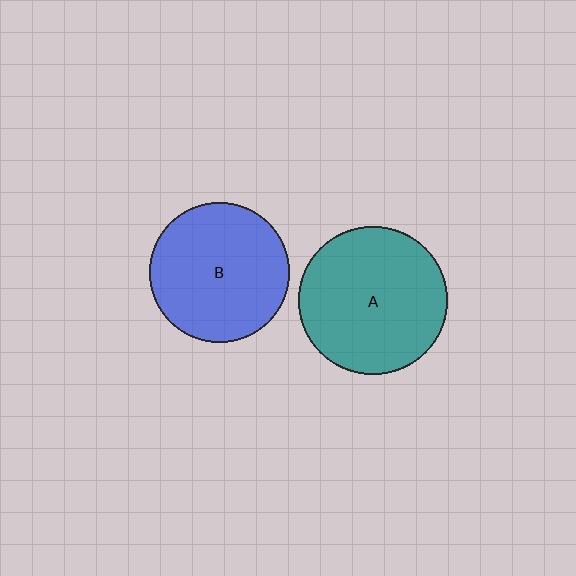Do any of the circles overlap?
No, none of the circles overlap.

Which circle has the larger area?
Circle A (teal).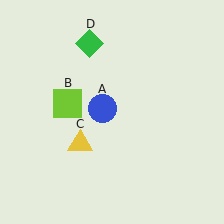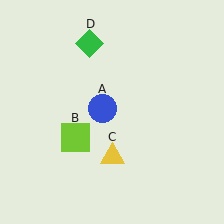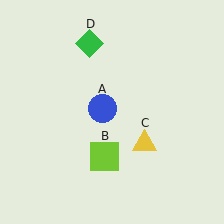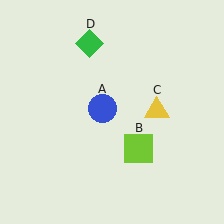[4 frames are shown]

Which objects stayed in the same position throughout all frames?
Blue circle (object A) and green diamond (object D) remained stationary.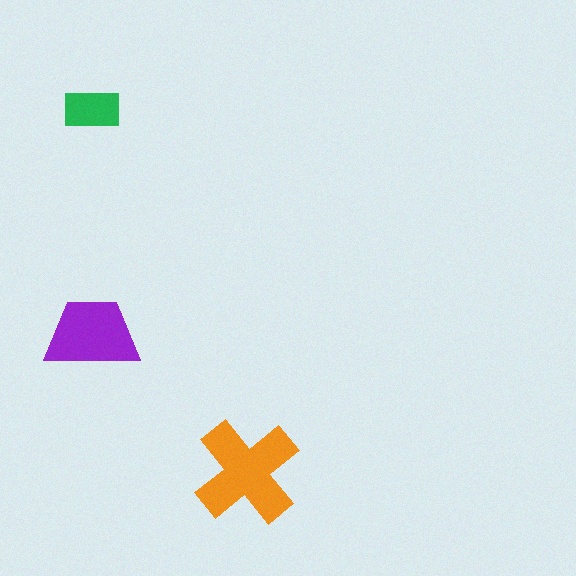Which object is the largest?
The orange cross.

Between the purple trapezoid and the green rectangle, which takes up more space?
The purple trapezoid.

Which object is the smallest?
The green rectangle.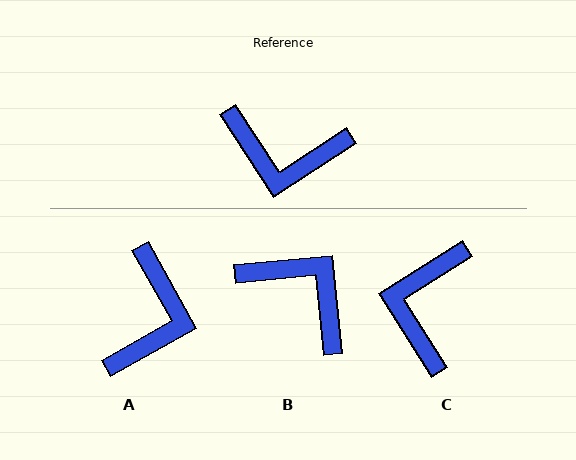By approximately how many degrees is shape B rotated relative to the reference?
Approximately 152 degrees counter-clockwise.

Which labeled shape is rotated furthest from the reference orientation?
B, about 152 degrees away.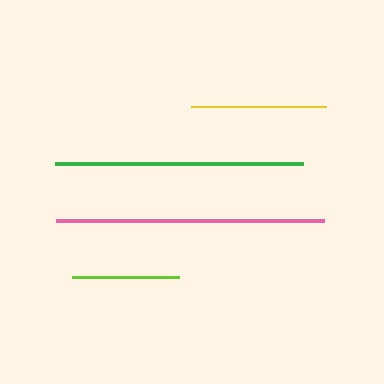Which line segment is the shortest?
The lime line is the shortest at approximately 108 pixels.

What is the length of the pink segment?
The pink segment is approximately 268 pixels long.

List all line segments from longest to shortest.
From longest to shortest: pink, green, yellow, lime.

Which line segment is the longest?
The pink line is the longest at approximately 268 pixels.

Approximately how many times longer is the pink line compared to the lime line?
The pink line is approximately 2.5 times the length of the lime line.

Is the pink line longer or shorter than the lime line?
The pink line is longer than the lime line.